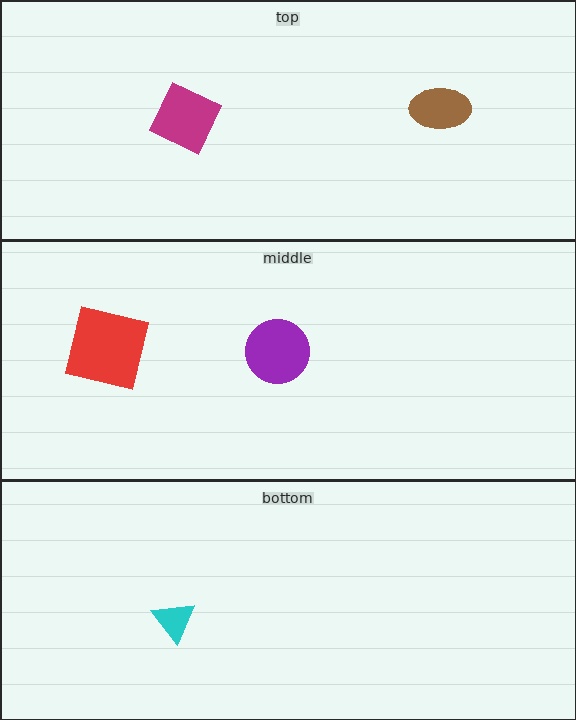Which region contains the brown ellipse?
The top region.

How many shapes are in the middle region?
2.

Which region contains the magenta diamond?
The top region.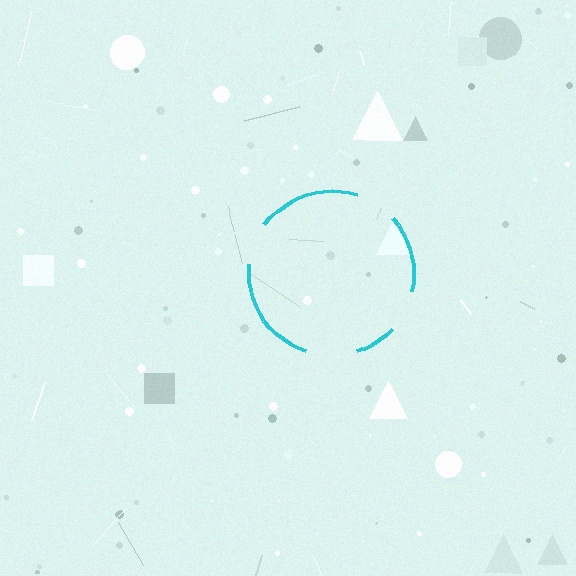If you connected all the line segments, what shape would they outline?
They would outline a circle.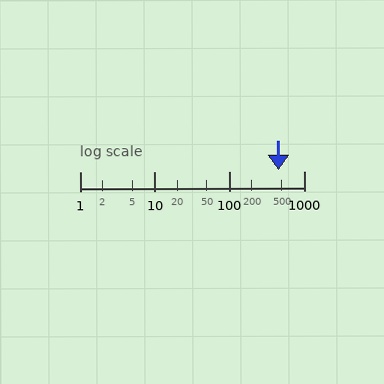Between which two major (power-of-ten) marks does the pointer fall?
The pointer is between 100 and 1000.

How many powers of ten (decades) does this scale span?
The scale spans 3 decades, from 1 to 1000.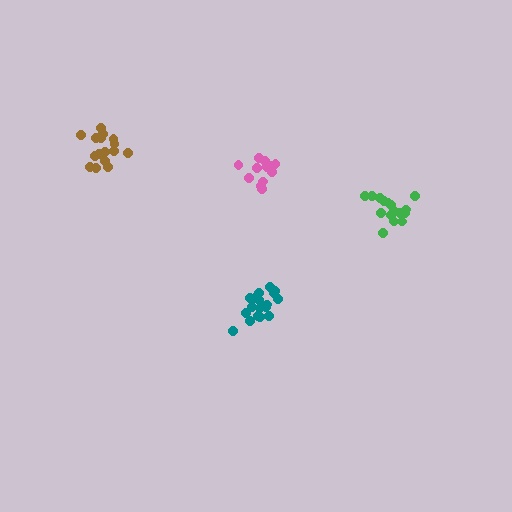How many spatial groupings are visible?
There are 4 spatial groupings.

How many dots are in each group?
Group 1: 16 dots, Group 2: 12 dots, Group 3: 16 dots, Group 4: 18 dots (62 total).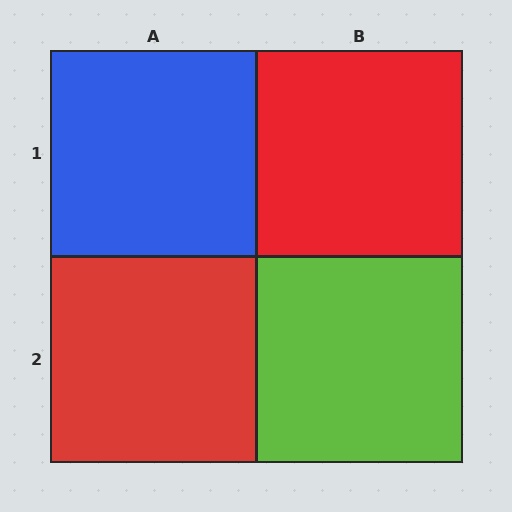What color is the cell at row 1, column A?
Blue.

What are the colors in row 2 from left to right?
Red, lime.